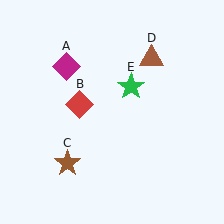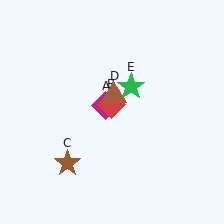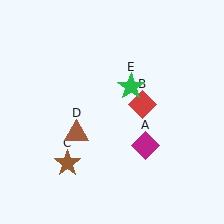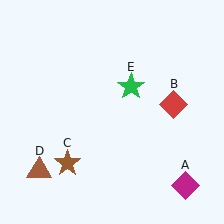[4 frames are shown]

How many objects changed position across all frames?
3 objects changed position: magenta diamond (object A), red diamond (object B), brown triangle (object D).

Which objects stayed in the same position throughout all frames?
Brown star (object C) and green star (object E) remained stationary.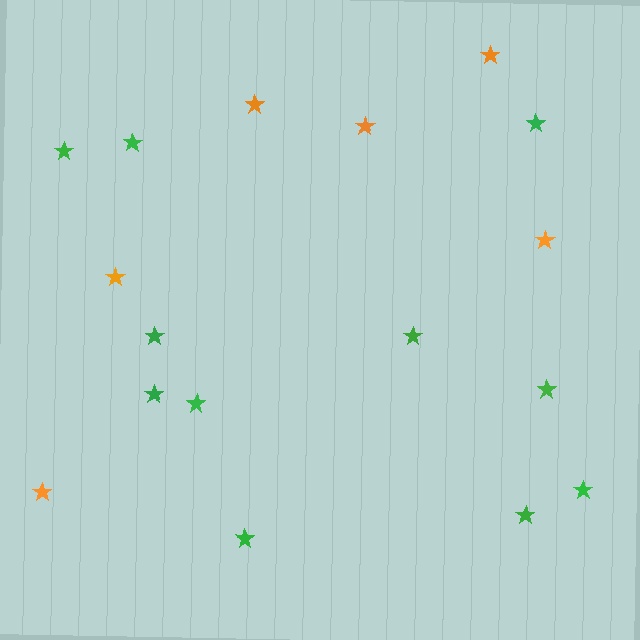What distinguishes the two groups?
There are 2 groups: one group of orange stars (6) and one group of green stars (11).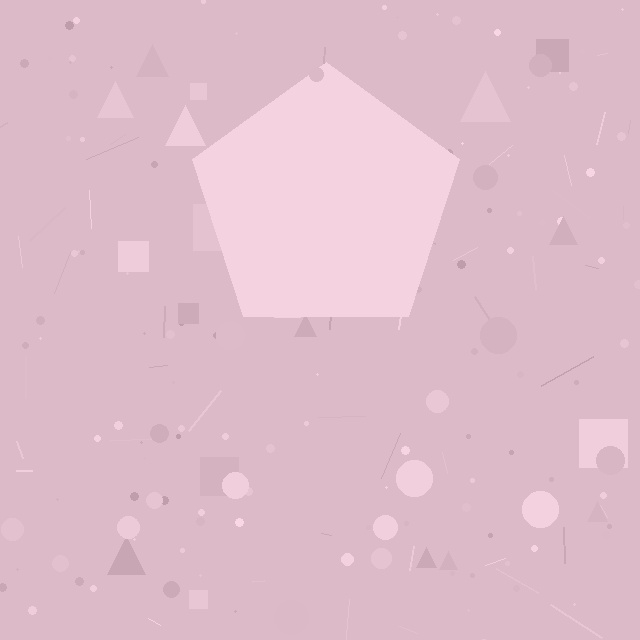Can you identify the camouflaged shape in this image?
The camouflaged shape is a pentagon.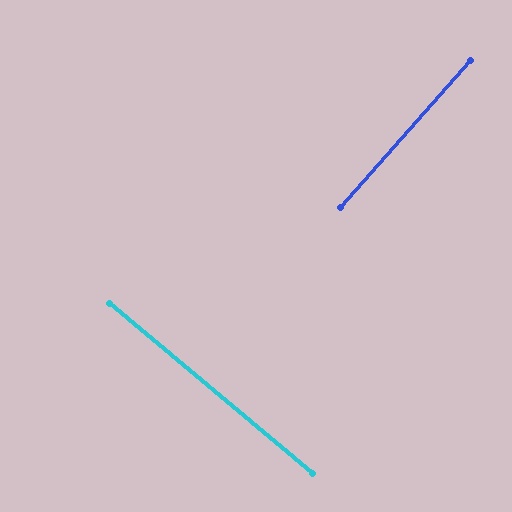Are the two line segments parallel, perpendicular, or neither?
Perpendicular — they meet at approximately 89°.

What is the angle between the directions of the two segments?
Approximately 89 degrees.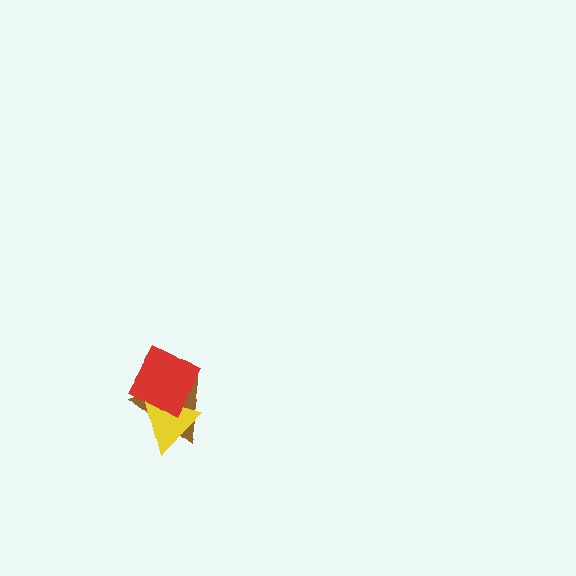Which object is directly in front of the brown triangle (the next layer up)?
The yellow triangle is directly in front of the brown triangle.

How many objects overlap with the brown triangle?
2 objects overlap with the brown triangle.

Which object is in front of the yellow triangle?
The red square is in front of the yellow triangle.